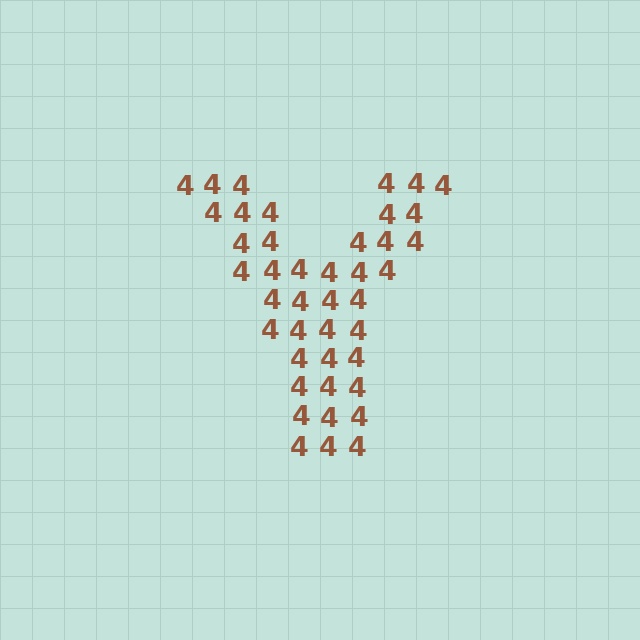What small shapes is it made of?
It is made of small digit 4's.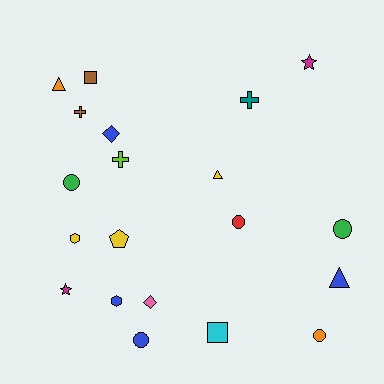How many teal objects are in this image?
There is 1 teal object.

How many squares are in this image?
There are 2 squares.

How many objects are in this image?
There are 20 objects.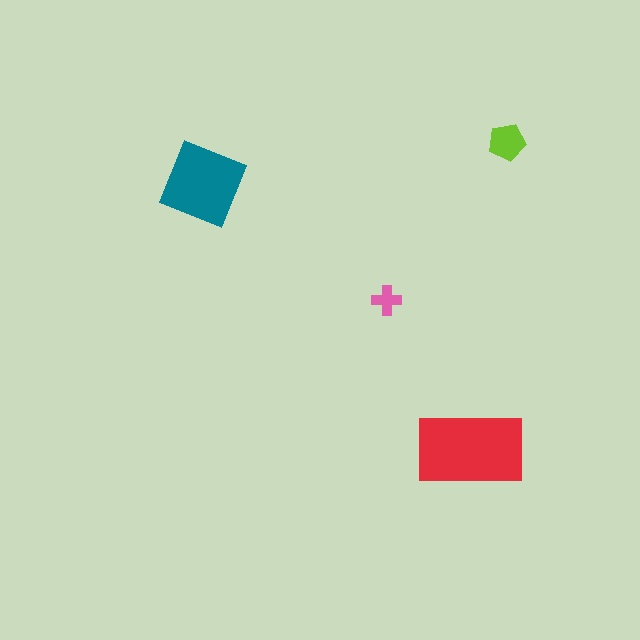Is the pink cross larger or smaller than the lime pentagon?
Smaller.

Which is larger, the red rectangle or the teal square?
The red rectangle.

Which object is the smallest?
The pink cross.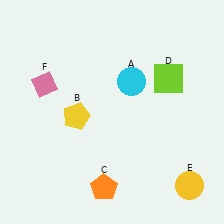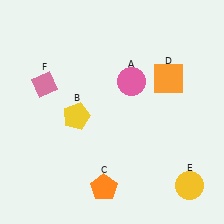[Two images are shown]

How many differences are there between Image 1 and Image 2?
There are 2 differences between the two images.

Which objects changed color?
A changed from cyan to pink. D changed from lime to orange.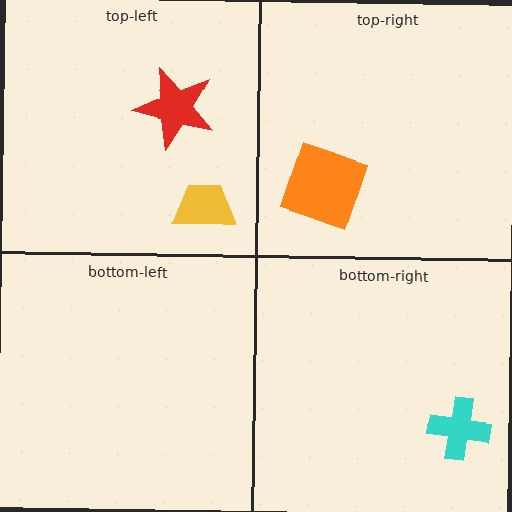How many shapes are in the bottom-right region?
1.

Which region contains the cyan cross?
The bottom-right region.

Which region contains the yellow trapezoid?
The top-left region.